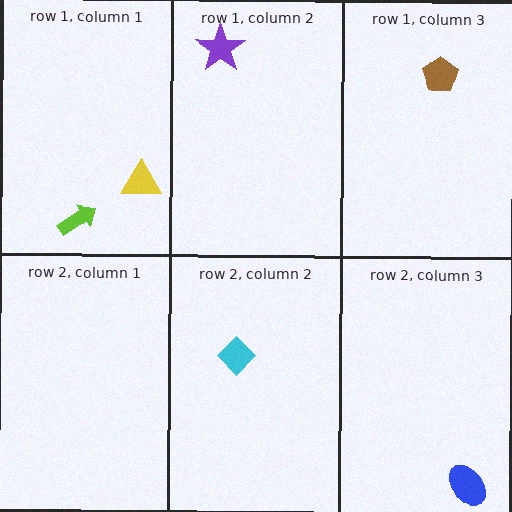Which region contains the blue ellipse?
The row 2, column 3 region.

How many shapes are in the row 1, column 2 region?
1.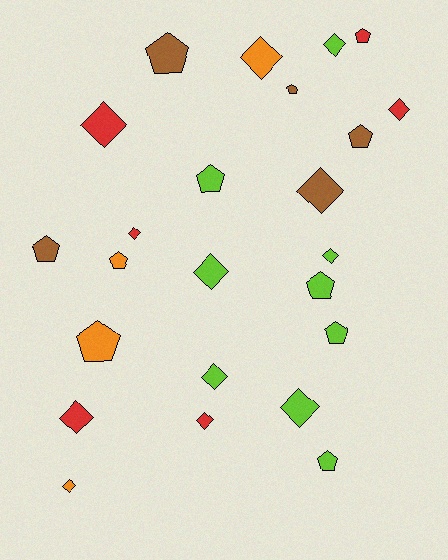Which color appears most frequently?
Lime, with 9 objects.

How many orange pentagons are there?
There are 2 orange pentagons.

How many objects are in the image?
There are 24 objects.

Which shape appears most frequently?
Diamond, with 13 objects.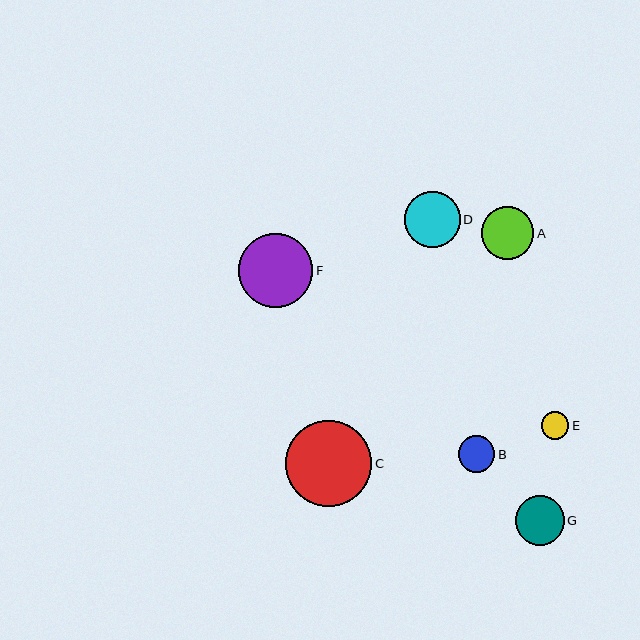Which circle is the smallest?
Circle E is the smallest with a size of approximately 27 pixels.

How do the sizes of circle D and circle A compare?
Circle D and circle A are approximately the same size.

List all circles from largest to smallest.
From largest to smallest: C, F, D, A, G, B, E.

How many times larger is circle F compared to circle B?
Circle F is approximately 2.0 times the size of circle B.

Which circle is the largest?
Circle C is the largest with a size of approximately 86 pixels.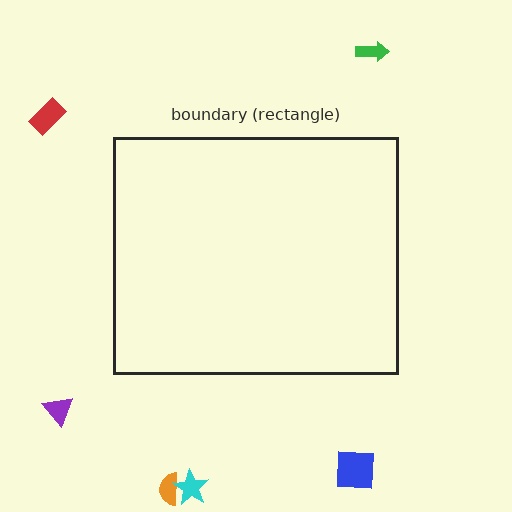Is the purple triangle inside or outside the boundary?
Outside.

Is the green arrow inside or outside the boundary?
Outside.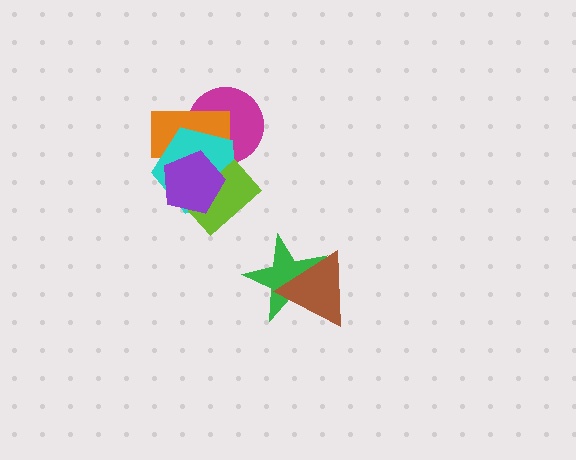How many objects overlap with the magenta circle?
2 objects overlap with the magenta circle.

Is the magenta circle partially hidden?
Yes, it is partially covered by another shape.